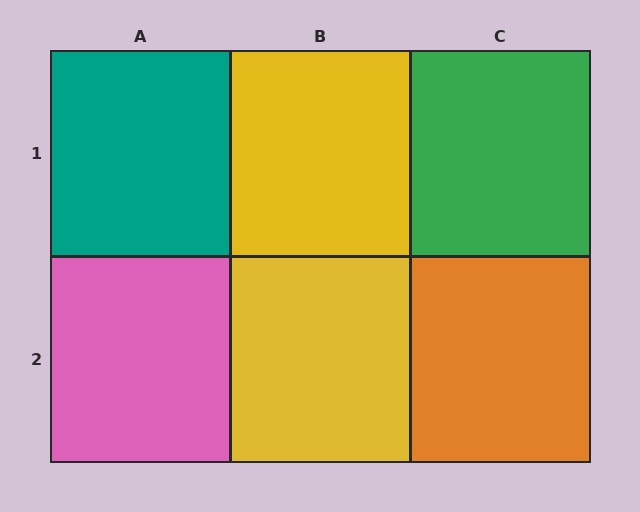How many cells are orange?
1 cell is orange.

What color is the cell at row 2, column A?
Pink.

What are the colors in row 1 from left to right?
Teal, yellow, green.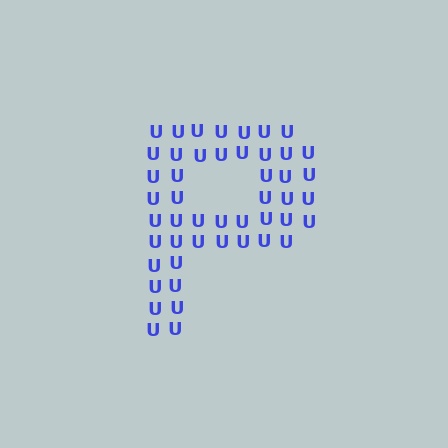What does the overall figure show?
The overall figure shows the letter P.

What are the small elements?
The small elements are letter U's.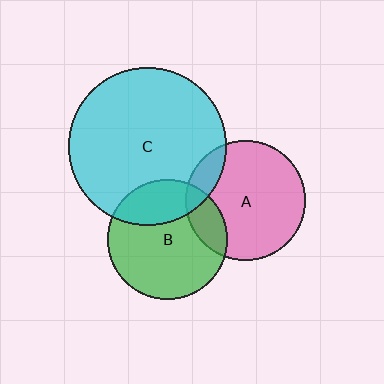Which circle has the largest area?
Circle C (cyan).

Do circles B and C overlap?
Yes.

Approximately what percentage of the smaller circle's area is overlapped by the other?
Approximately 25%.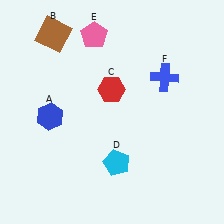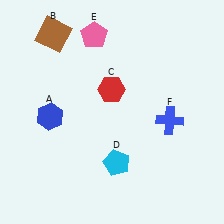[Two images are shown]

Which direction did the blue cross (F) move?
The blue cross (F) moved down.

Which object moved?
The blue cross (F) moved down.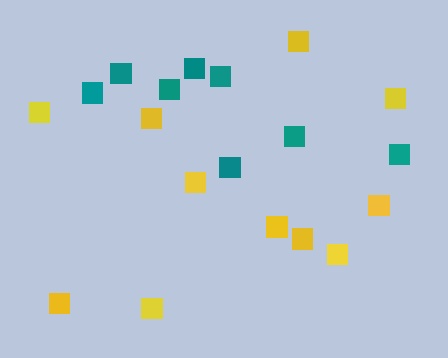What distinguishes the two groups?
There are 2 groups: one group of teal squares (8) and one group of yellow squares (11).